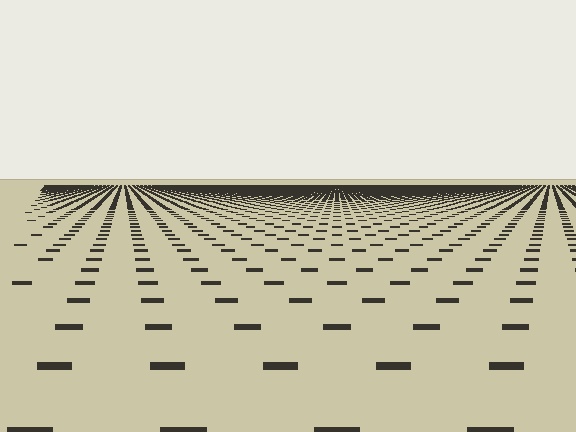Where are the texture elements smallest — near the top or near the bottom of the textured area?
Near the top.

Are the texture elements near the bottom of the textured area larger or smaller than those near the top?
Larger. Near the bottom, elements are closer to the viewer and appear at a bigger on-screen size.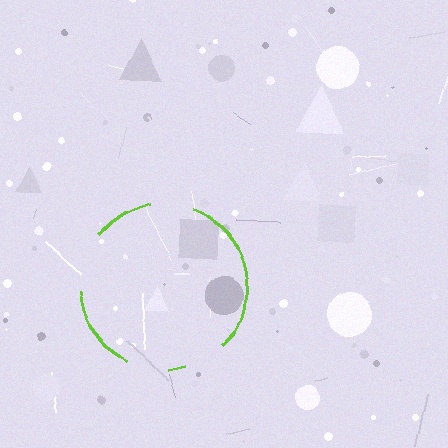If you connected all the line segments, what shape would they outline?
They would outline a circle.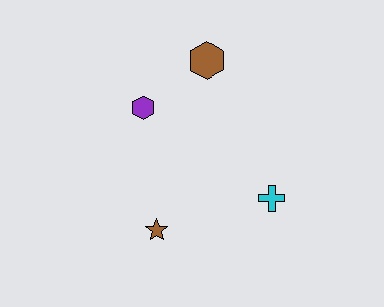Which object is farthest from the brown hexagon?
The brown star is farthest from the brown hexagon.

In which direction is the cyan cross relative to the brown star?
The cyan cross is to the right of the brown star.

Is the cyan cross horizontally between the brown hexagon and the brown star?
No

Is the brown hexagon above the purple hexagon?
Yes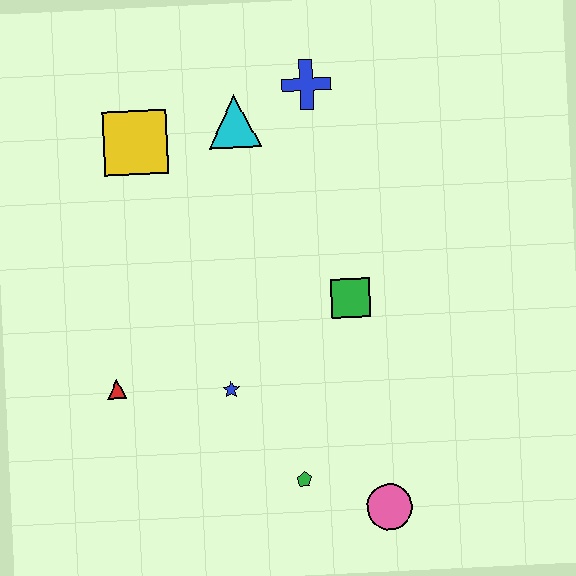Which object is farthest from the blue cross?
The pink circle is farthest from the blue cross.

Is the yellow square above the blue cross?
No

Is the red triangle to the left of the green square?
Yes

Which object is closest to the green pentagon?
The pink circle is closest to the green pentagon.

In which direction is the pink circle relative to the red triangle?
The pink circle is to the right of the red triangle.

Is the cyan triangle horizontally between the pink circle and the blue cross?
No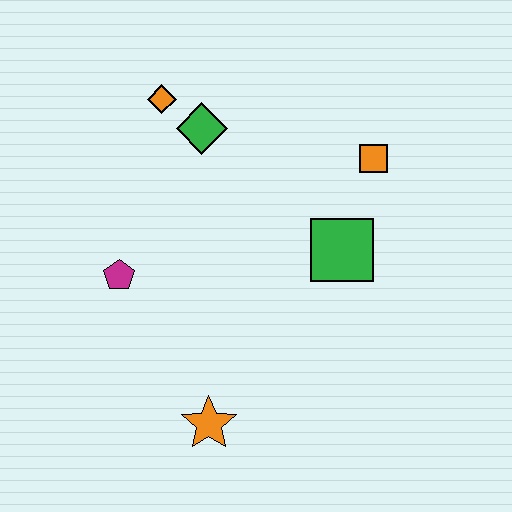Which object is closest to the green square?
The orange square is closest to the green square.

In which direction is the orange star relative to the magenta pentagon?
The orange star is below the magenta pentagon.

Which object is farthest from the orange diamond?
The orange star is farthest from the orange diamond.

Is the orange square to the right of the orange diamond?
Yes